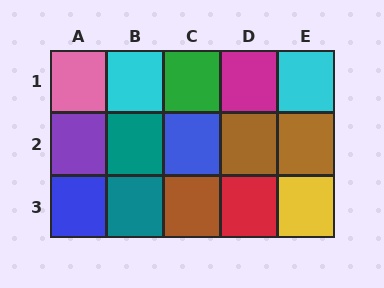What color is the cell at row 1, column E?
Cyan.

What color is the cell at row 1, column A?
Pink.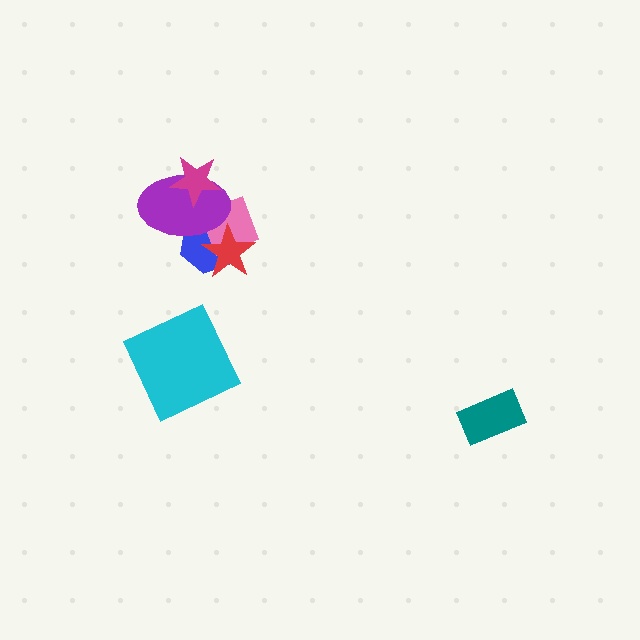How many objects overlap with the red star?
3 objects overlap with the red star.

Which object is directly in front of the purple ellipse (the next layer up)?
The magenta star is directly in front of the purple ellipse.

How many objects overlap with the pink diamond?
3 objects overlap with the pink diamond.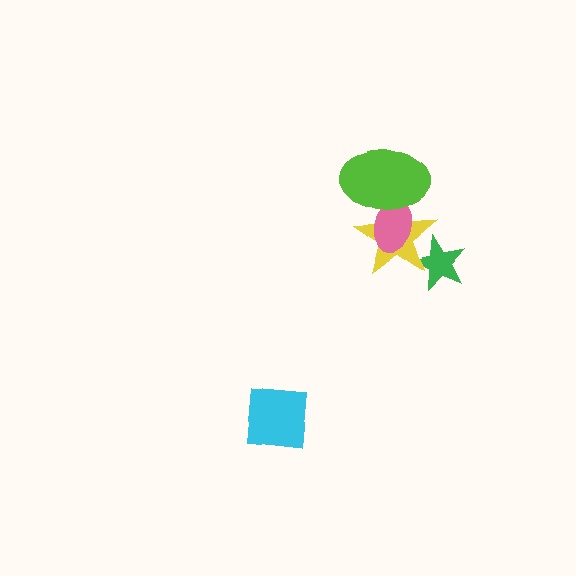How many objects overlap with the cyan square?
0 objects overlap with the cyan square.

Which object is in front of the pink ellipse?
The lime ellipse is in front of the pink ellipse.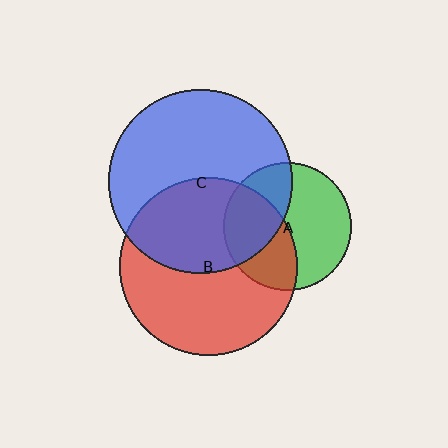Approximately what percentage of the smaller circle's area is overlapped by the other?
Approximately 40%.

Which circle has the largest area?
Circle C (blue).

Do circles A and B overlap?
Yes.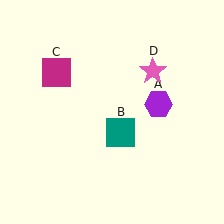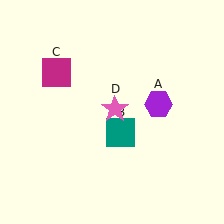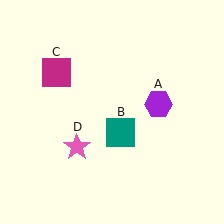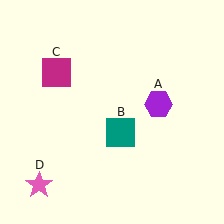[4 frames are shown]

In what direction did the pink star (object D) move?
The pink star (object D) moved down and to the left.